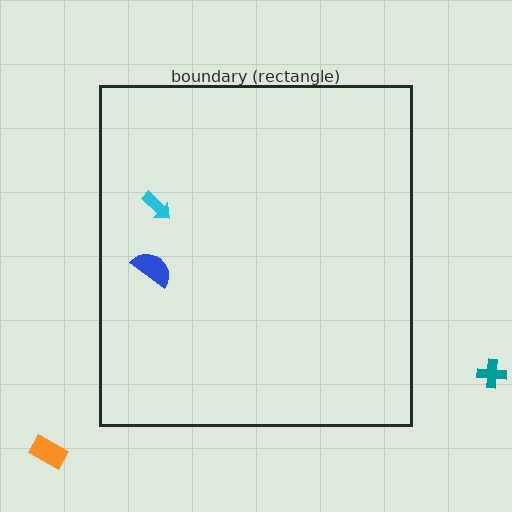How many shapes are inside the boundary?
2 inside, 2 outside.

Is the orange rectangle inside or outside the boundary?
Outside.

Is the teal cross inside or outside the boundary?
Outside.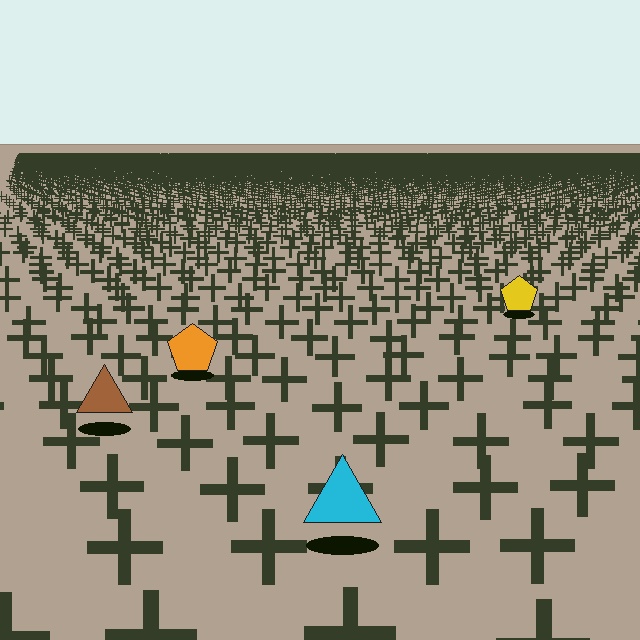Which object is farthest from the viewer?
The yellow pentagon is farthest from the viewer. It appears smaller and the ground texture around it is denser.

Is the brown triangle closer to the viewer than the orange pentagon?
Yes. The brown triangle is closer — you can tell from the texture gradient: the ground texture is coarser near it.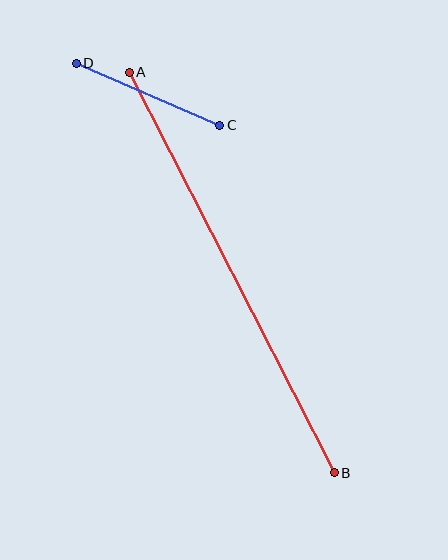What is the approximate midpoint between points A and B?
The midpoint is at approximately (232, 272) pixels.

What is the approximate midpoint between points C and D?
The midpoint is at approximately (148, 94) pixels.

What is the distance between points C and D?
The distance is approximately 156 pixels.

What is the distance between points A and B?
The distance is approximately 450 pixels.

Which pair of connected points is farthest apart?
Points A and B are farthest apart.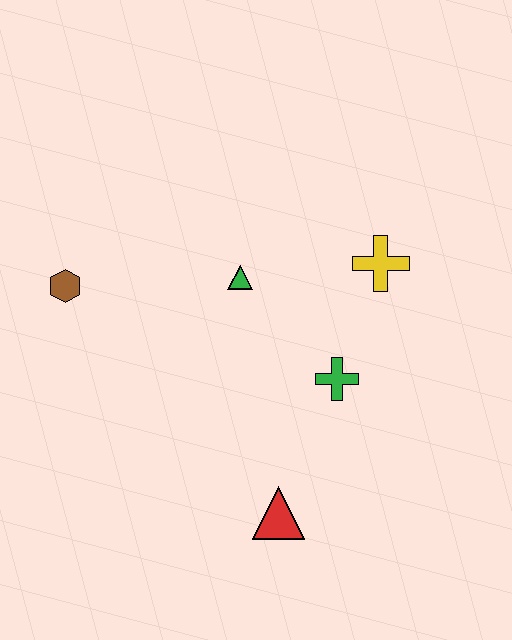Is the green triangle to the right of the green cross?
No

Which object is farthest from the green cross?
The brown hexagon is farthest from the green cross.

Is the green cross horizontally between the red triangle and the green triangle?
No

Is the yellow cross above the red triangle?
Yes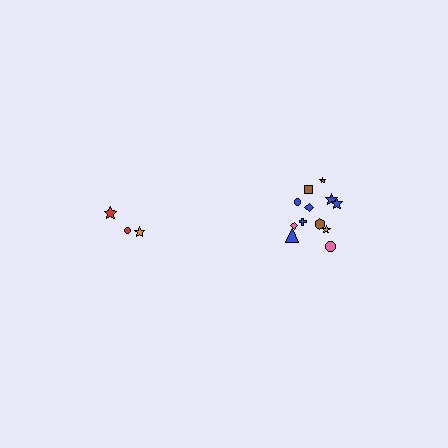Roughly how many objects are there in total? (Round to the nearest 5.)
Roughly 15 objects in total.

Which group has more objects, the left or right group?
The right group.